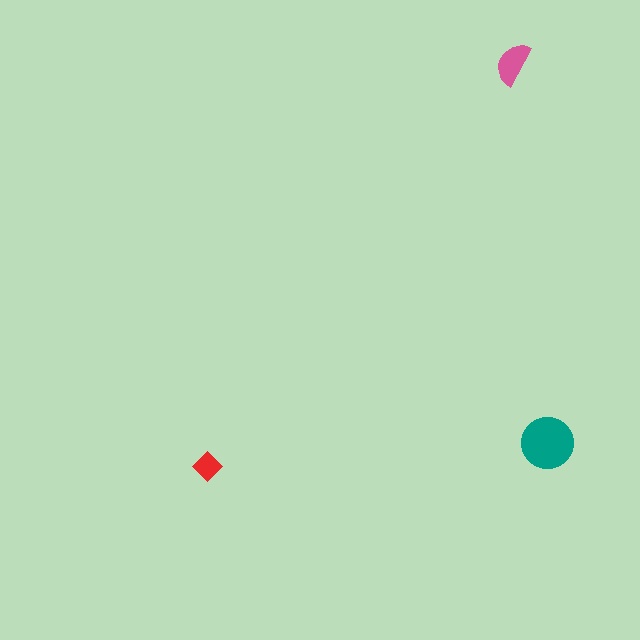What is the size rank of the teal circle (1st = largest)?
1st.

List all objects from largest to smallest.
The teal circle, the pink semicircle, the red diamond.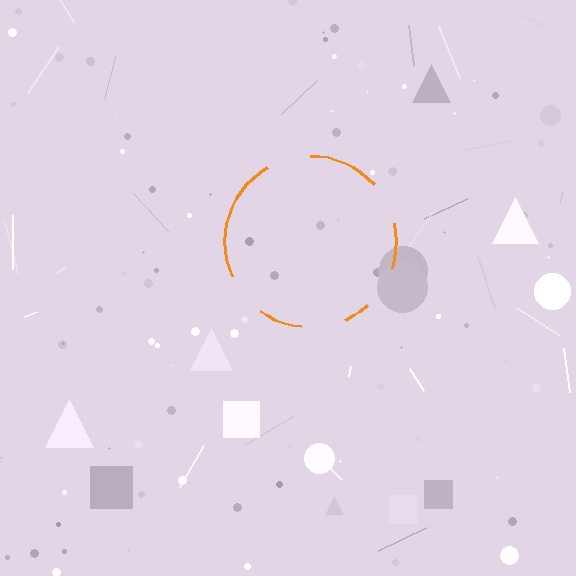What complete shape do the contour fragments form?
The contour fragments form a circle.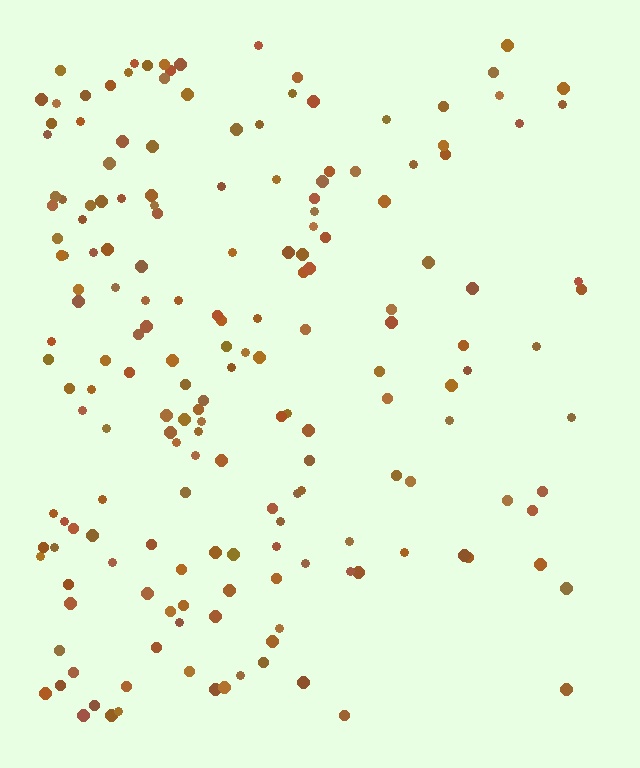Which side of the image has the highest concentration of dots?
The left.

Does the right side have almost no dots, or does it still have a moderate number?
Still a moderate number, just noticeably fewer than the left.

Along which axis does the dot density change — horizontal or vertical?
Horizontal.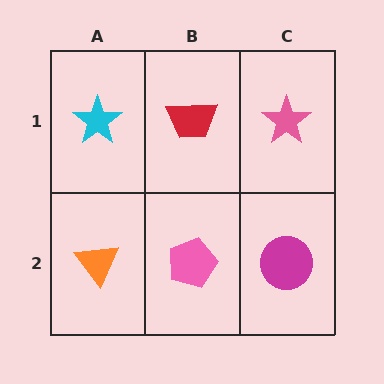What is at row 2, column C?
A magenta circle.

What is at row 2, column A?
An orange triangle.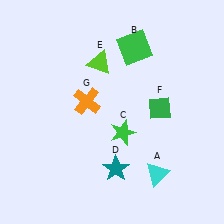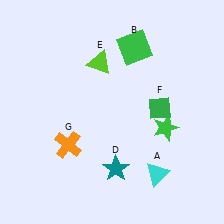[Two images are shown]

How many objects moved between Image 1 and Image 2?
2 objects moved between the two images.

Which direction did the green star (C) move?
The green star (C) moved right.